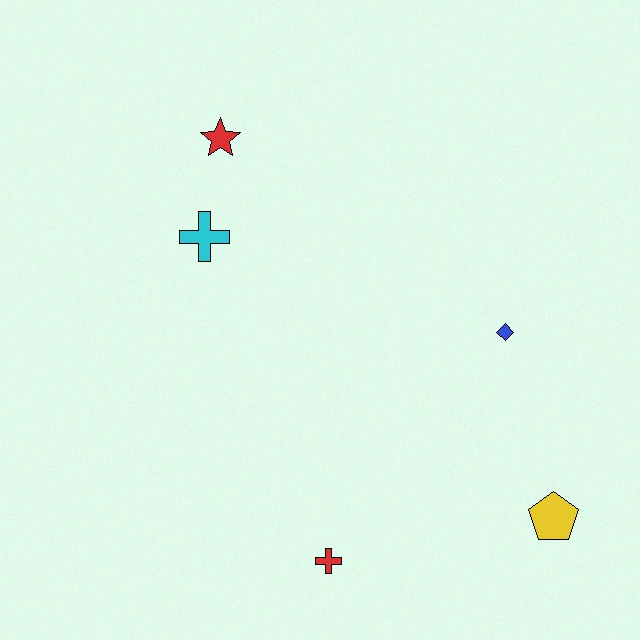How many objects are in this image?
There are 5 objects.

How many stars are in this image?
There is 1 star.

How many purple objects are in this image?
There are no purple objects.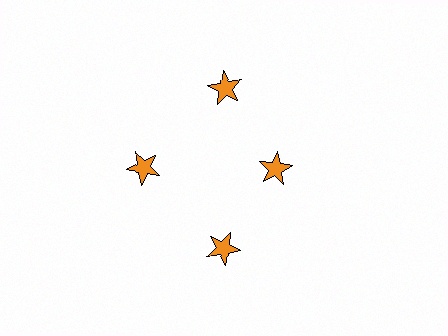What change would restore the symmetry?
The symmetry would be restored by moving it outward, back onto the ring so that all 4 stars sit at equal angles and equal distance from the center.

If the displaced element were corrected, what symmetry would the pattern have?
It would have 4-fold rotational symmetry — the pattern would map onto itself every 90 degrees.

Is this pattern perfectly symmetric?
No. The 4 orange stars are arranged in a ring, but one element near the 3 o'clock position is pulled inward toward the center, breaking the 4-fold rotational symmetry.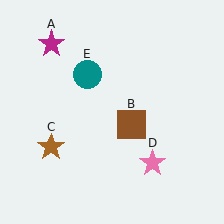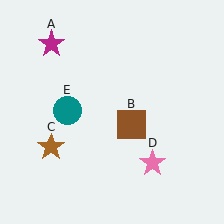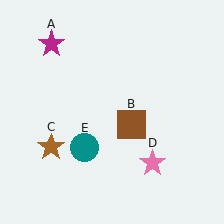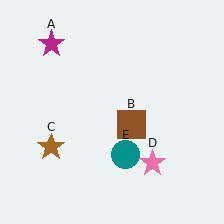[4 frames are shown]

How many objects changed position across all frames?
1 object changed position: teal circle (object E).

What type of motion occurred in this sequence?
The teal circle (object E) rotated counterclockwise around the center of the scene.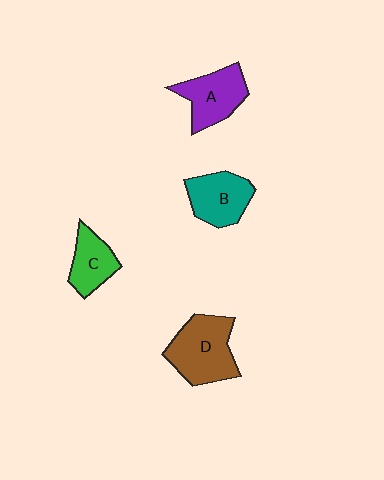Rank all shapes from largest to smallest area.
From largest to smallest: D (brown), A (purple), B (teal), C (green).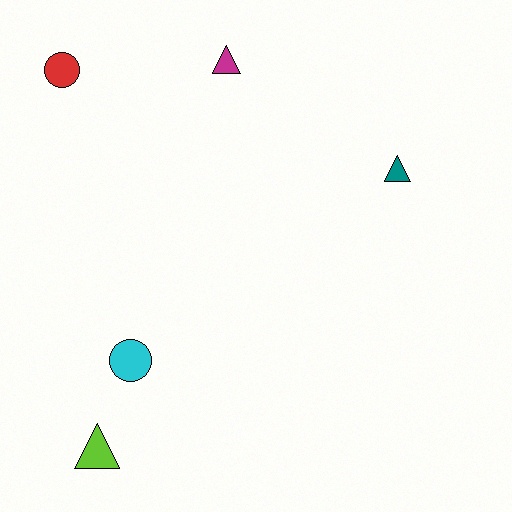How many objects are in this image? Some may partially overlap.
There are 5 objects.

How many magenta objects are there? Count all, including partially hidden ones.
There is 1 magenta object.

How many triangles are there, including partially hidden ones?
There are 3 triangles.